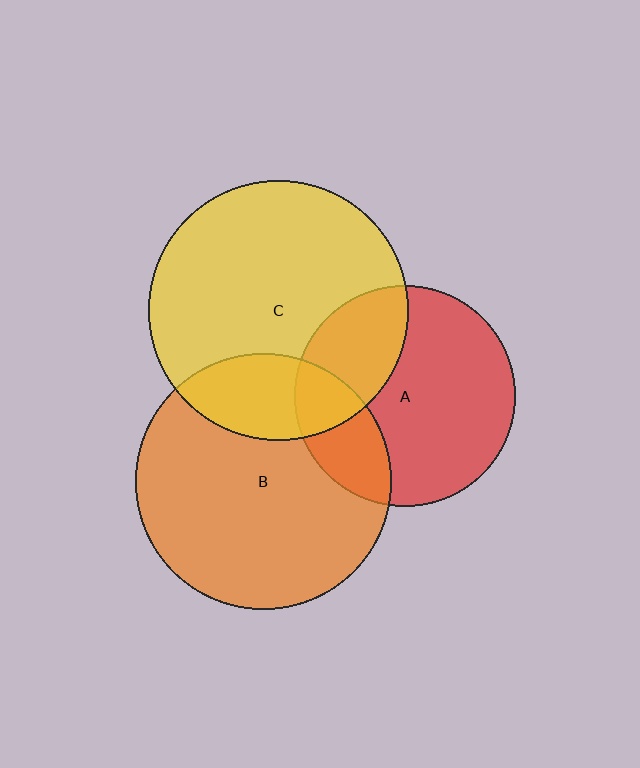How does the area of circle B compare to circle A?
Approximately 1.3 times.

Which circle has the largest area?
Circle C (yellow).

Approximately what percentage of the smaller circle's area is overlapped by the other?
Approximately 20%.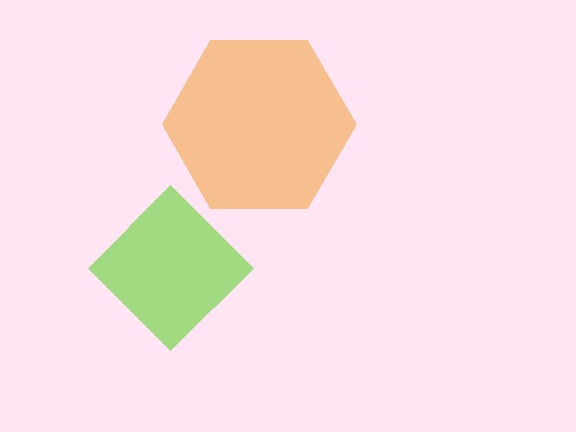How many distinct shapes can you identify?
There are 2 distinct shapes: a lime diamond, an orange hexagon.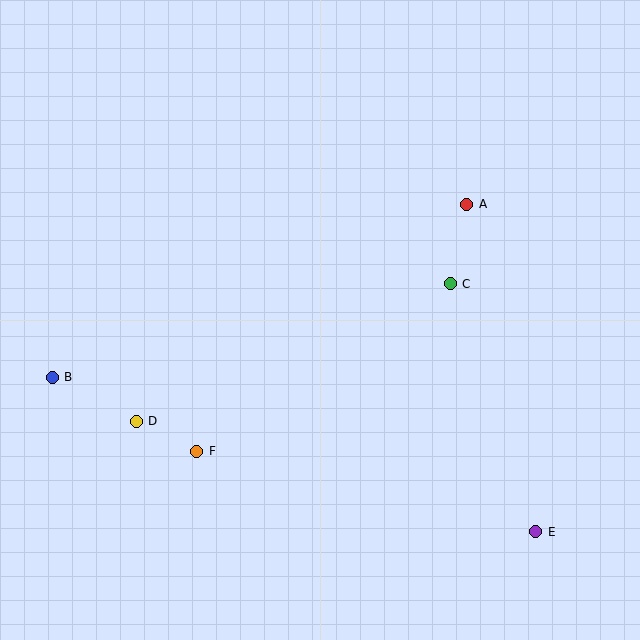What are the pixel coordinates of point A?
Point A is at (467, 204).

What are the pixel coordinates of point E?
Point E is at (536, 532).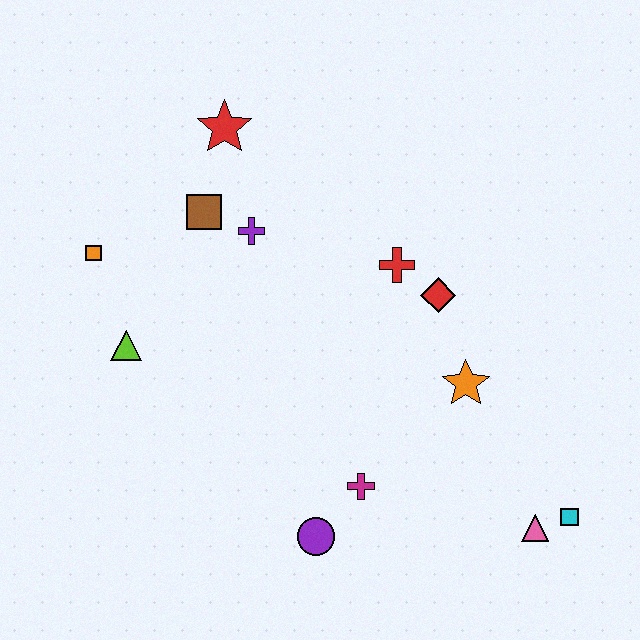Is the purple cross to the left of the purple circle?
Yes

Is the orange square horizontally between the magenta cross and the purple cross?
No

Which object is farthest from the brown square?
The cyan square is farthest from the brown square.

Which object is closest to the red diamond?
The red cross is closest to the red diamond.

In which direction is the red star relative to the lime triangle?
The red star is above the lime triangle.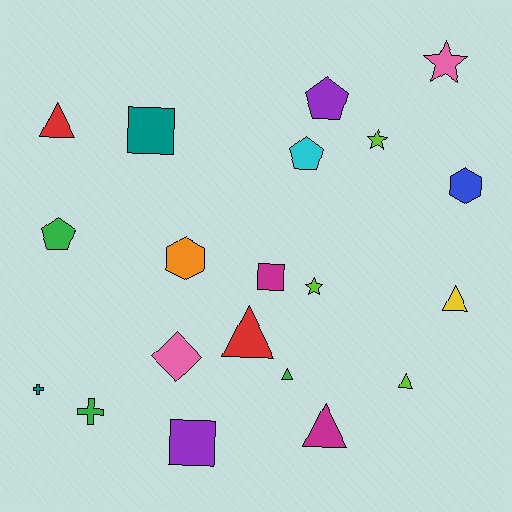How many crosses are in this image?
There are 2 crosses.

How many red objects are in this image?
There are 2 red objects.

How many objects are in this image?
There are 20 objects.